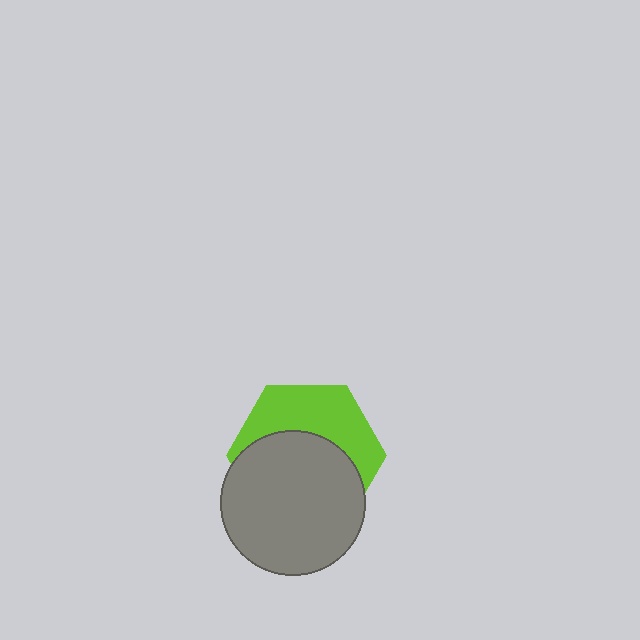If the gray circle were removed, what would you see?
You would see the complete lime hexagon.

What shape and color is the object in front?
The object in front is a gray circle.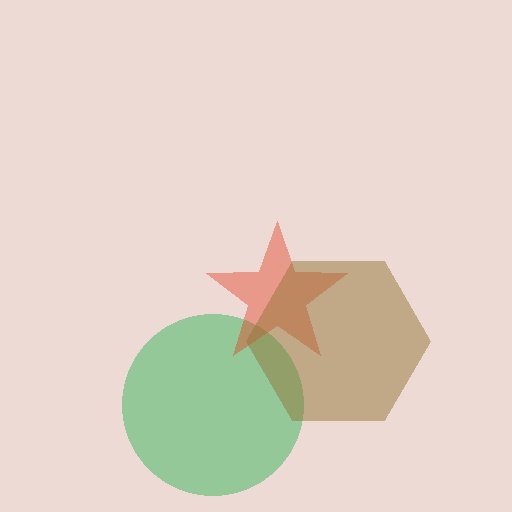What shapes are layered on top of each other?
The layered shapes are: a green circle, a red star, a brown hexagon.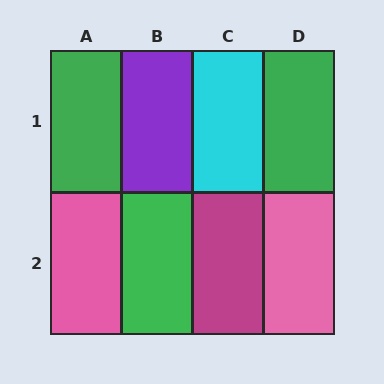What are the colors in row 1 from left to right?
Green, purple, cyan, green.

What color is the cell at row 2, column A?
Pink.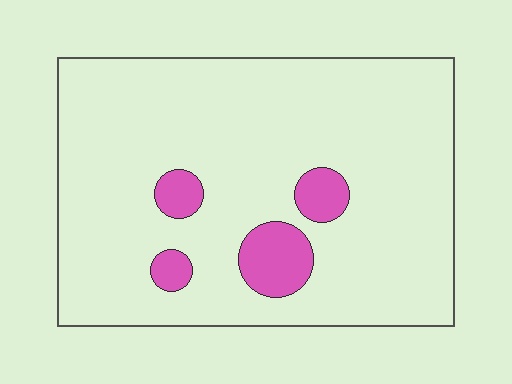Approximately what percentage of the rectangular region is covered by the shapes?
Approximately 10%.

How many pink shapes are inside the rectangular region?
4.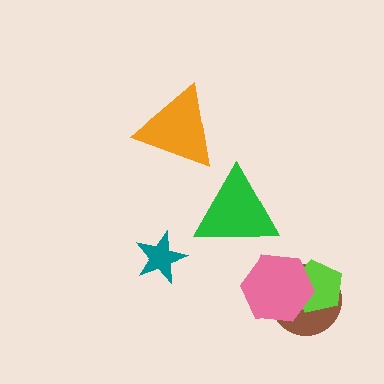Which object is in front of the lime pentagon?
The pink hexagon is in front of the lime pentagon.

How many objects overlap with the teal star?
0 objects overlap with the teal star.